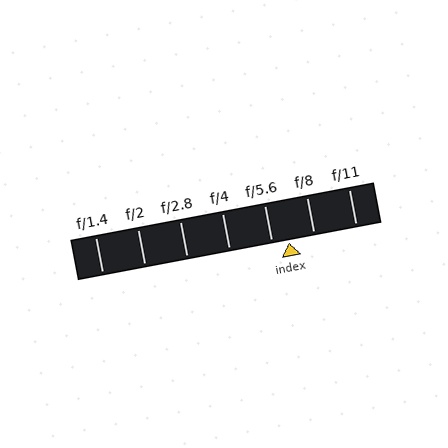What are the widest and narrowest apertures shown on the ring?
The widest aperture shown is f/1.4 and the narrowest is f/11.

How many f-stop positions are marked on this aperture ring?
There are 7 f-stop positions marked.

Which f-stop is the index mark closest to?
The index mark is closest to f/5.6.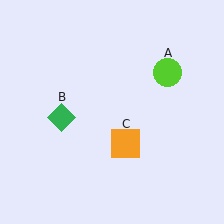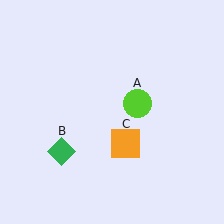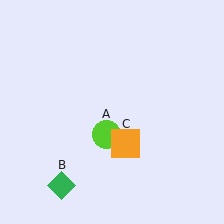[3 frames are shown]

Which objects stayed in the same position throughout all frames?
Orange square (object C) remained stationary.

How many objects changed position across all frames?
2 objects changed position: lime circle (object A), green diamond (object B).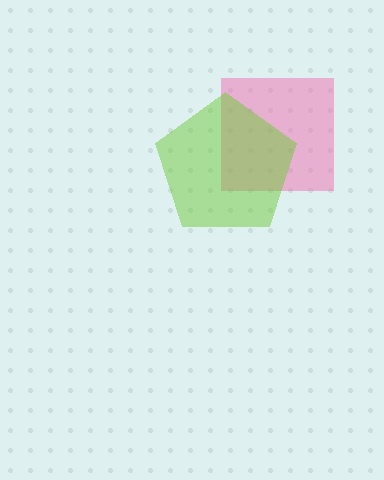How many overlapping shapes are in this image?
There are 2 overlapping shapes in the image.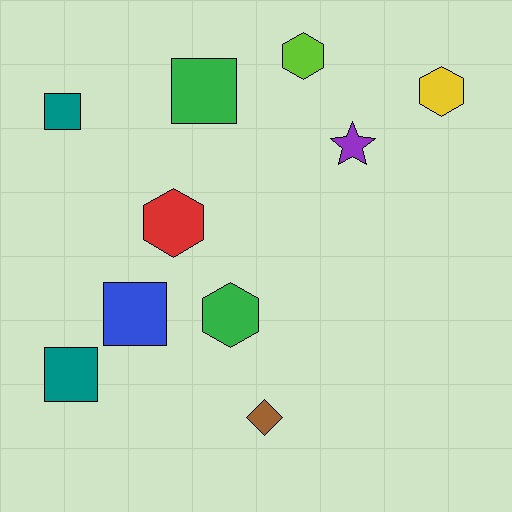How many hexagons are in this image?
There are 4 hexagons.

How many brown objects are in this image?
There is 1 brown object.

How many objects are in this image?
There are 10 objects.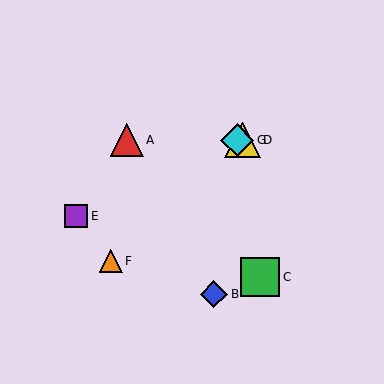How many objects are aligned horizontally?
3 objects (A, D, G) are aligned horizontally.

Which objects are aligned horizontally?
Objects A, D, G are aligned horizontally.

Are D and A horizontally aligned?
Yes, both are at y≈140.